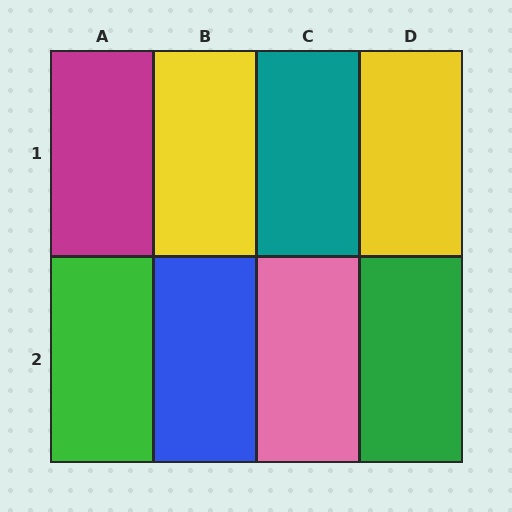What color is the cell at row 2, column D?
Green.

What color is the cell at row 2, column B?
Blue.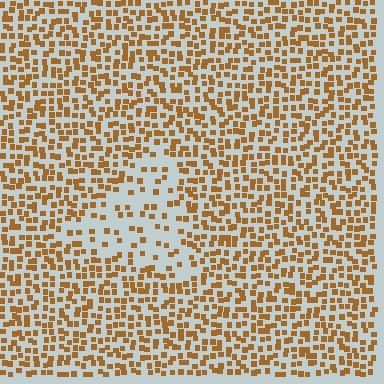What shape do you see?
I see a triangle.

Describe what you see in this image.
The image contains small brown elements arranged at two different densities. A triangle-shaped region is visible where the elements are less densely packed than the surrounding area.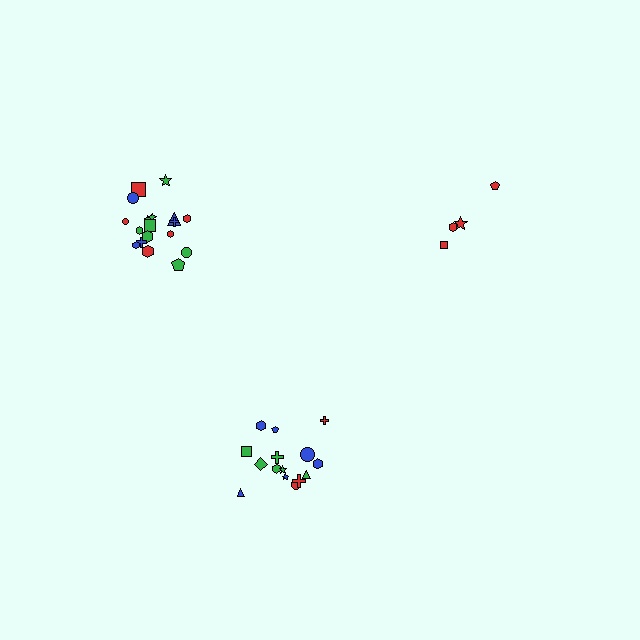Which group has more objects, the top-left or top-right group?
The top-left group.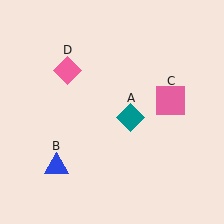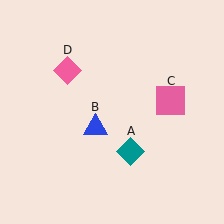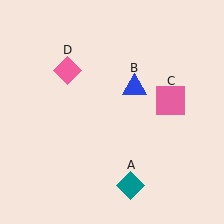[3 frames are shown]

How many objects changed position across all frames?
2 objects changed position: teal diamond (object A), blue triangle (object B).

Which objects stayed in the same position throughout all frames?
Pink square (object C) and pink diamond (object D) remained stationary.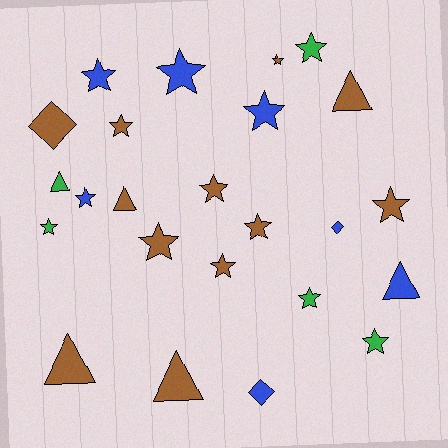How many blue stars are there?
There are 4 blue stars.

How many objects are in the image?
There are 24 objects.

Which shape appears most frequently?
Star, with 15 objects.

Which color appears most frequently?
Brown, with 12 objects.